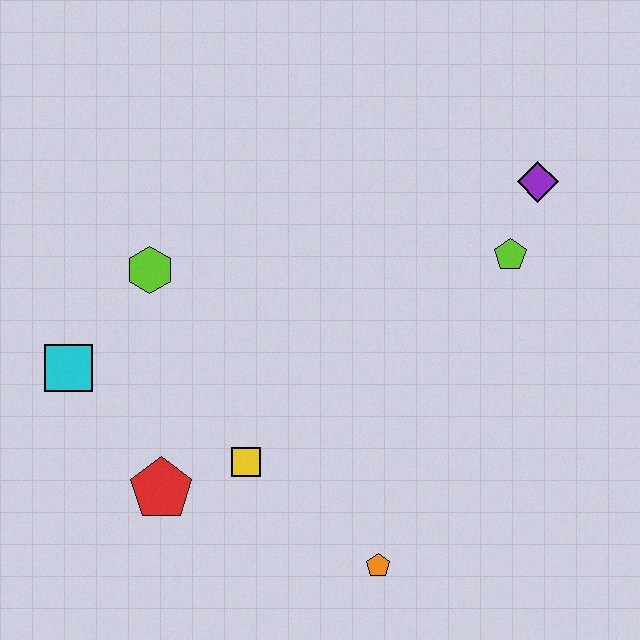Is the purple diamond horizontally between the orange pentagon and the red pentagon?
No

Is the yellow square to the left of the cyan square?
No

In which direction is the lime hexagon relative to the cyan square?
The lime hexagon is above the cyan square.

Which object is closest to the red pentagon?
The yellow square is closest to the red pentagon.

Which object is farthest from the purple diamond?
The cyan square is farthest from the purple diamond.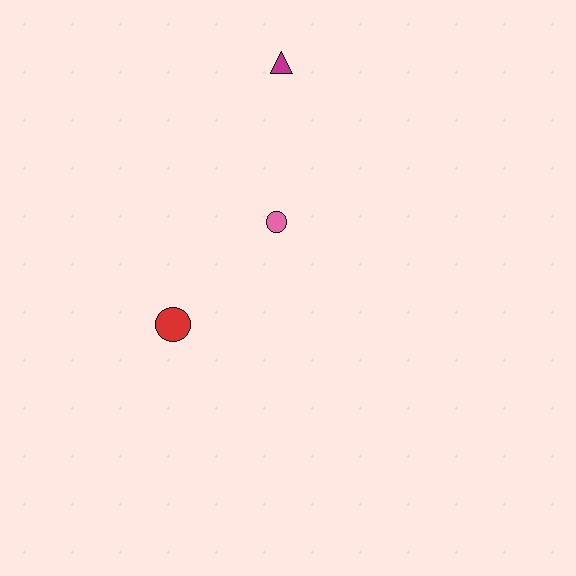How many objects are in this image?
There are 3 objects.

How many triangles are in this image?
There is 1 triangle.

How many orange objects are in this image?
There are no orange objects.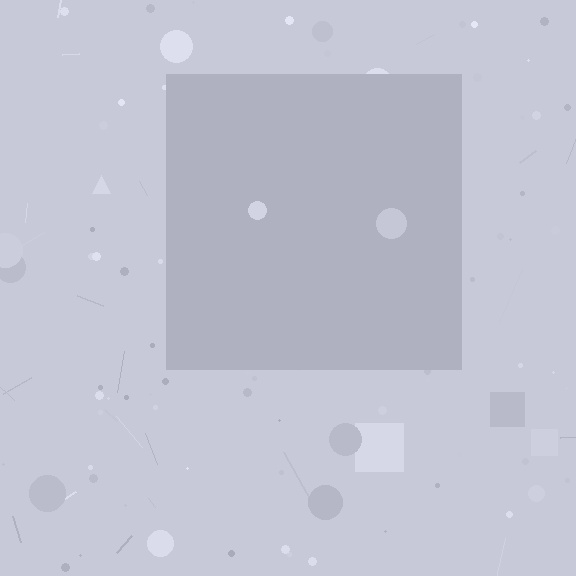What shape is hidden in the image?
A square is hidden in the image.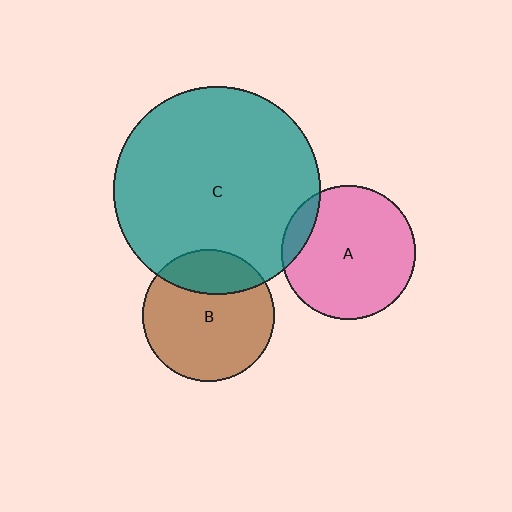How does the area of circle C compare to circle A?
Approximately 2.4 times.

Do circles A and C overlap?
Yes.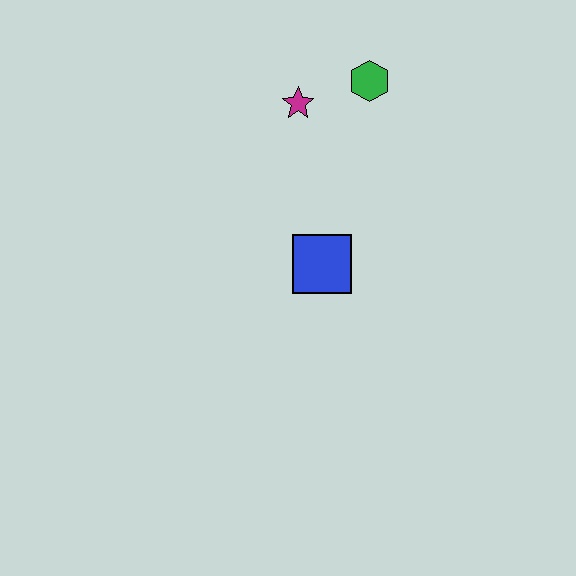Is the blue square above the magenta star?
No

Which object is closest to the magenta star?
The green hexagon is closest to the magenta star.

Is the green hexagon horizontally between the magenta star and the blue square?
No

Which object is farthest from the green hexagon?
The blue square is farthest from the green hexagon.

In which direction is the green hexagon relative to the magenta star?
The green hexagon is to the right of the magenta star.